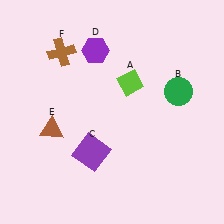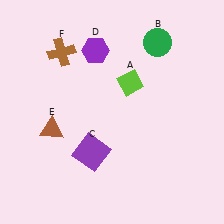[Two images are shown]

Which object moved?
The green circle (B) moved up.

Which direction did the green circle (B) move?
The green circle (B) moved up.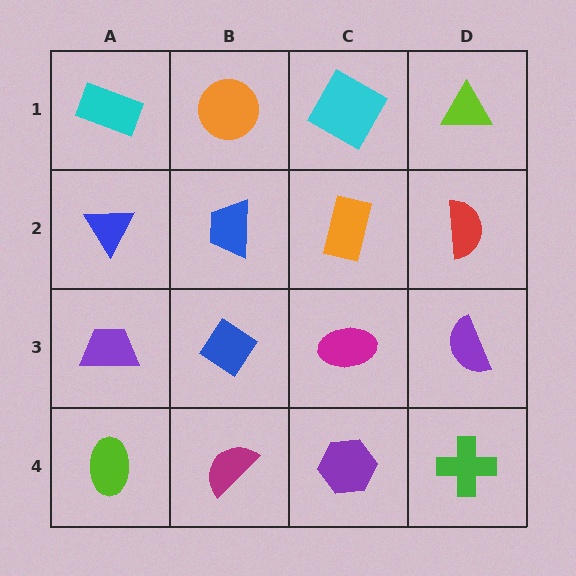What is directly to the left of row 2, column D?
An orange rectangle.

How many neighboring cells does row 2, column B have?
4.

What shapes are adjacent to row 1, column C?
An orange rectangle (row 2, column C), an orange circle (row 1, column B), a lime triangle (row 1, column D).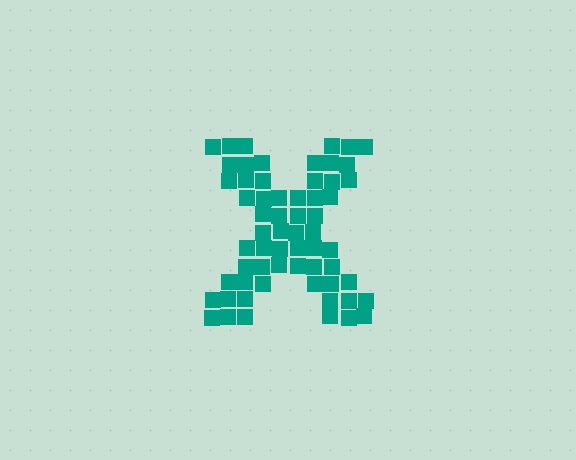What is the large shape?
The large shape is the letter X.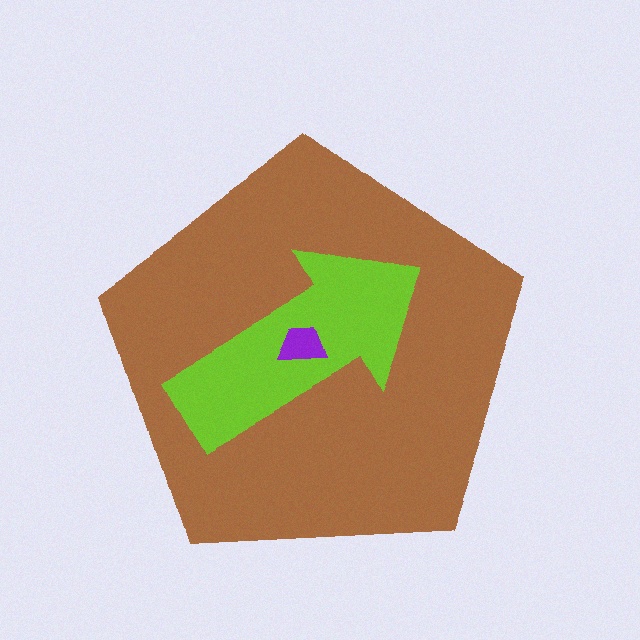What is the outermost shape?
The brown pentagon.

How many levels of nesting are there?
3.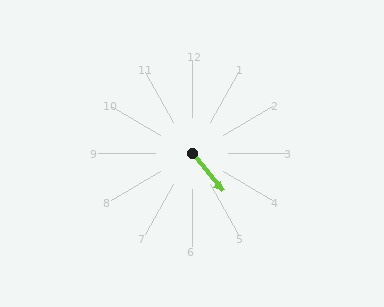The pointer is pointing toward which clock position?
Roughly 5 o'clock.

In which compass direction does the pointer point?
Southeast.